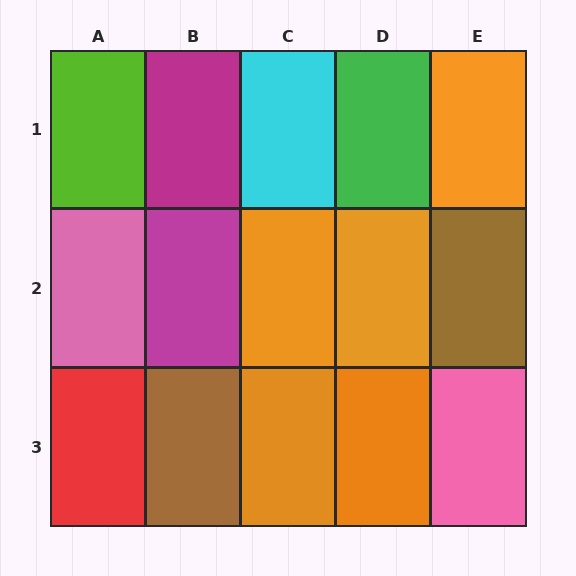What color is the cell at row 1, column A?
Lime.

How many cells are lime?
1 cell is lime.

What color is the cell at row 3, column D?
Orange.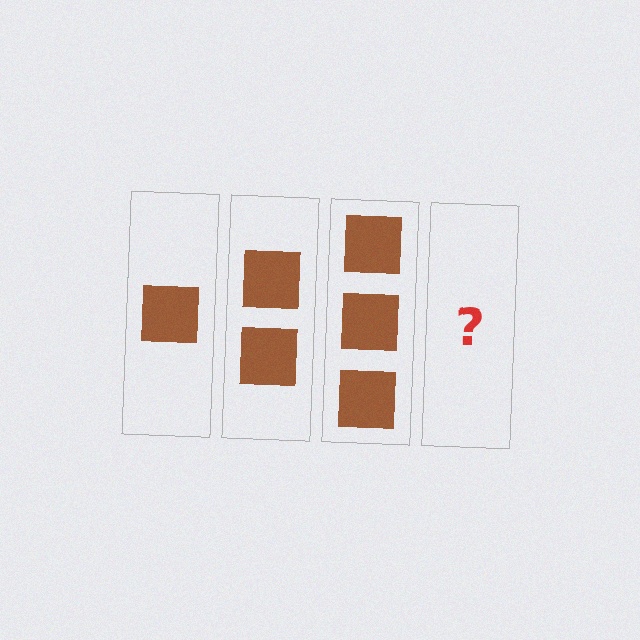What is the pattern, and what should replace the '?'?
The pattern is that each step adds one more square. The '?' should be 4 squares.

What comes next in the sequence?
The next element should be 4 squares.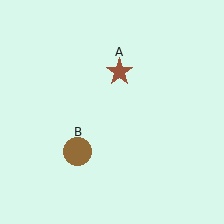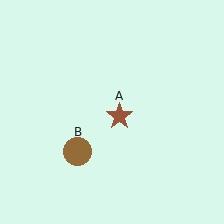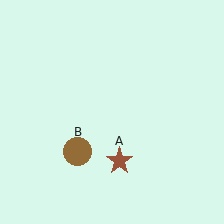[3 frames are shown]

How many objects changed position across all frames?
1 object changed position: brown star (object A).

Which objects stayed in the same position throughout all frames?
Brown circle (object B) remained stationary.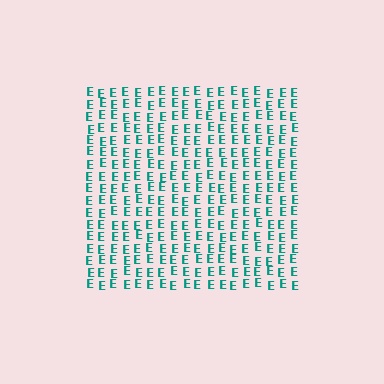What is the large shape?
The large shape is a square.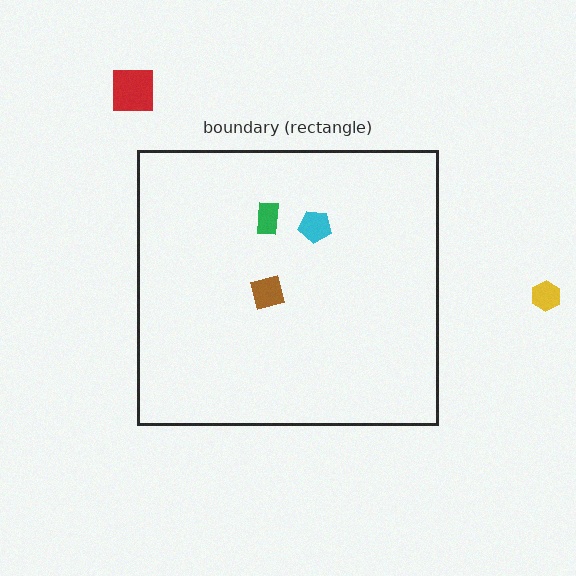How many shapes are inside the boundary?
3 inside, 2 outside.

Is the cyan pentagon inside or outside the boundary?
Inside.